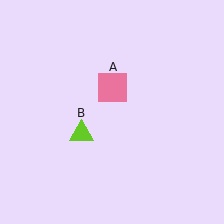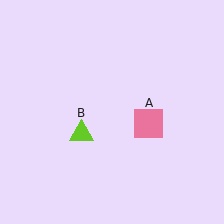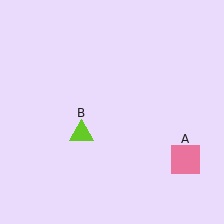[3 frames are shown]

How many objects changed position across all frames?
1 object changed position: pink square (object A).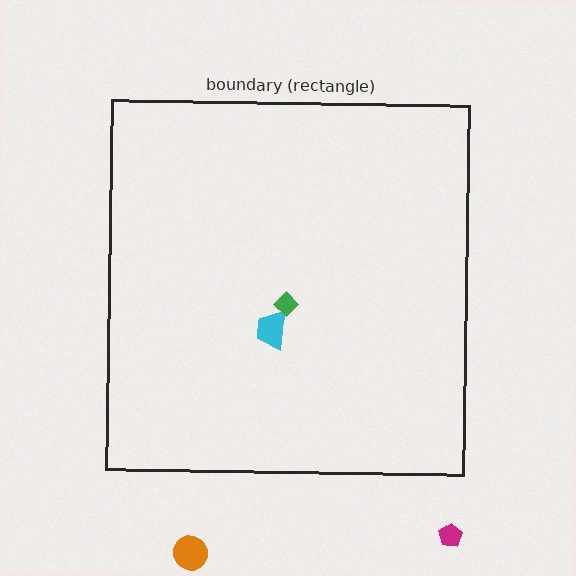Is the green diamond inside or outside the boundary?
Inside.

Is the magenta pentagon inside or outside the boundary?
Outside.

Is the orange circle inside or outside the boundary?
Outside.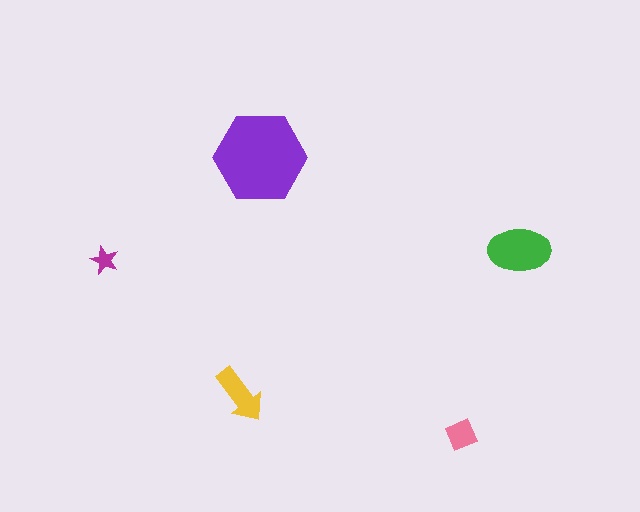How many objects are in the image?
There are 5 objects in the image.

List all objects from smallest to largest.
The magenta star, the pink diamond, the yellow arrow, the green ellipse, the purple hexagon.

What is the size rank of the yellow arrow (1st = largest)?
3rd.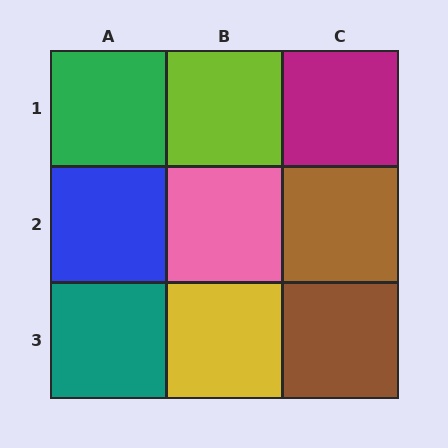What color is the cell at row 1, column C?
Magenta.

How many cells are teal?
1 cell is teal.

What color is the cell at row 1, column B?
Lime.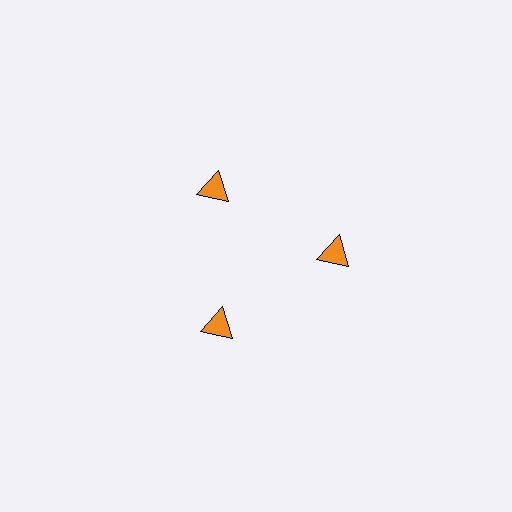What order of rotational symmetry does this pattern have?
This pattern has 3-fold rotational symmetry.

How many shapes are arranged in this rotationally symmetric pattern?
There are 3 shapes, arranged in 3 groups of 1.